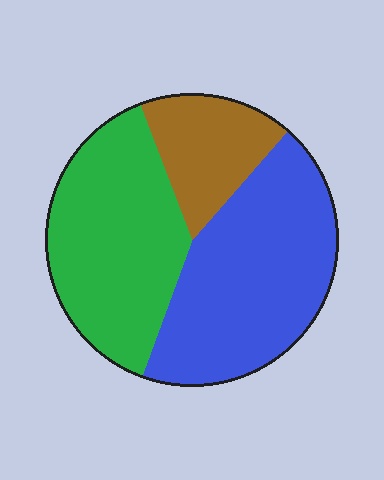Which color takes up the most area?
Blue, at roughly 45%.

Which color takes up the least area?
Brown, at roughly 15%.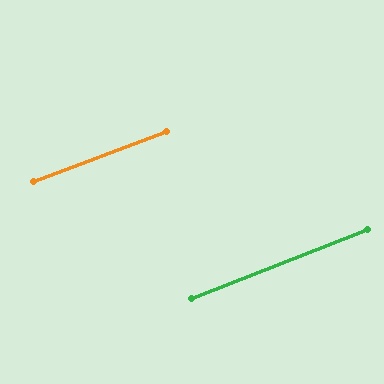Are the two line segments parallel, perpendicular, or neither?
Parallel — their directions differ by only 0.9°.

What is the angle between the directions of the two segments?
Approximately 1 degree.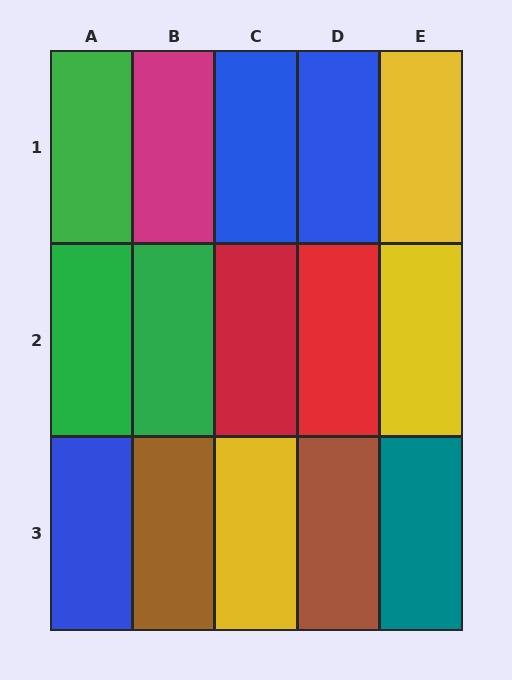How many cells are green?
3 cells are green.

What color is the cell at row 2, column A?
Green.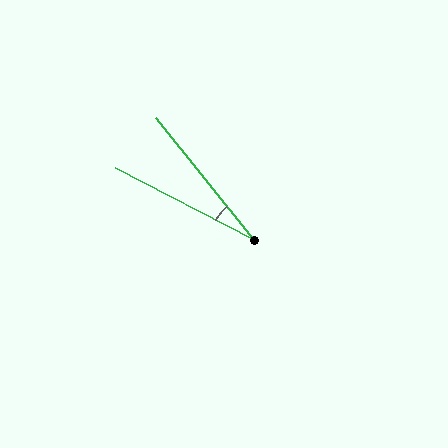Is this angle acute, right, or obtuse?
It is acute.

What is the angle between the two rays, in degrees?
Approximately 24 degrees.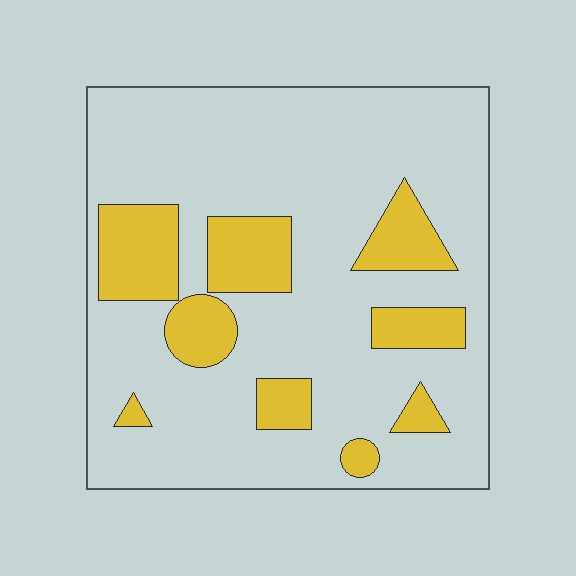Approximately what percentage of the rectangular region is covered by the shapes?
Approximately 20%.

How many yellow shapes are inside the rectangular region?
9.